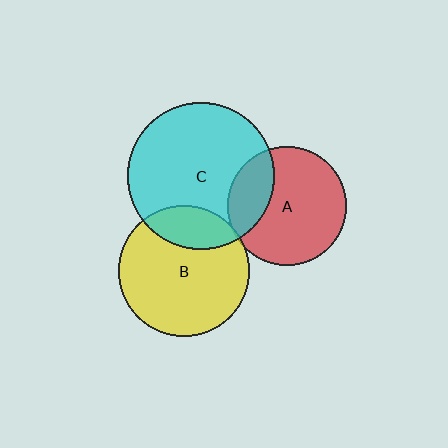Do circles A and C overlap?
Yes.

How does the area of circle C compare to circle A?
Approximately 1.5 times.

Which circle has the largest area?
Circle C (cyan).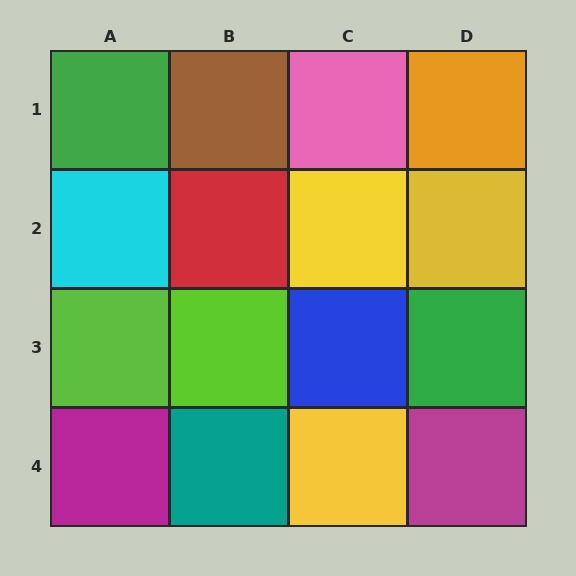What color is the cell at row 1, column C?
Pink.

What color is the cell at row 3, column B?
Lime.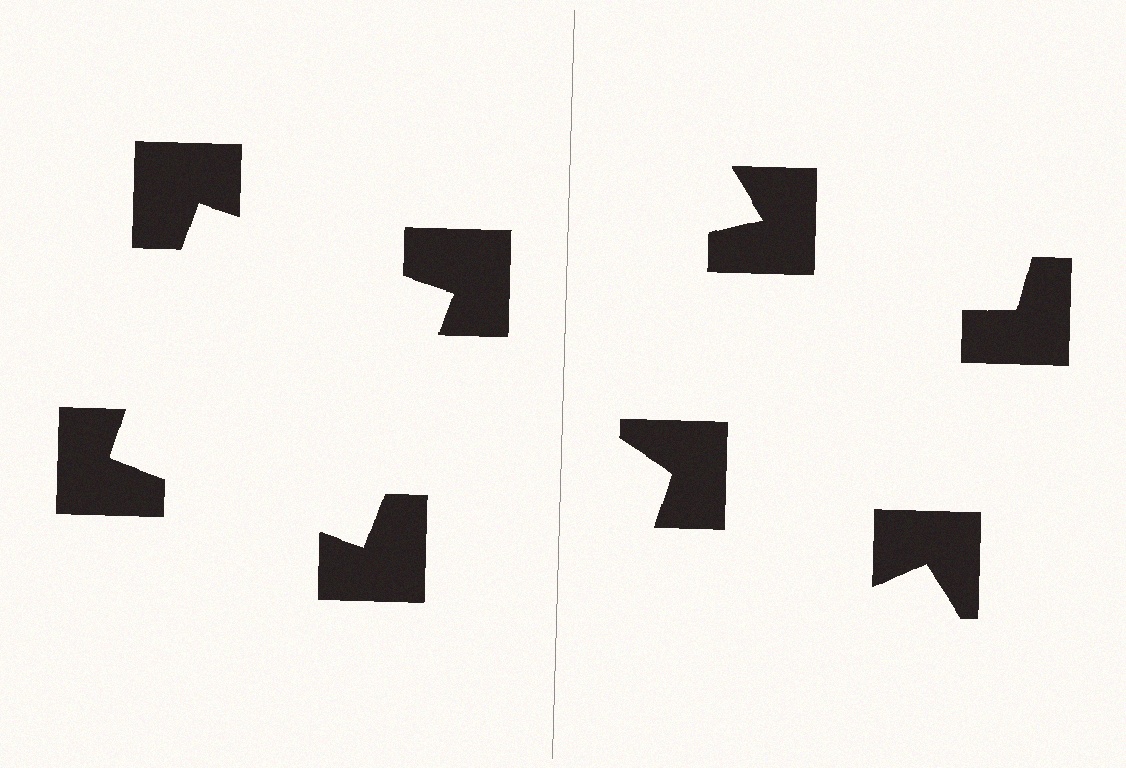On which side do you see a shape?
An illusory square appears on the left side. On the right side the wedge cuts are rotated, so no coherent shape forms.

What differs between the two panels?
The notched squares are positioned identically on both sides; only the wedge orientations differ. On the left they align to a square; on the right they are misaligned.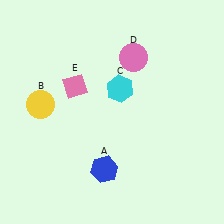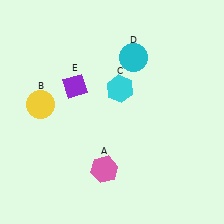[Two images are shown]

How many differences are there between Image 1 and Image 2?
There are 3 differences between the two images.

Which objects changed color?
A changed from blue to pink. D changed from pink to cyan. E changed from pink to purple.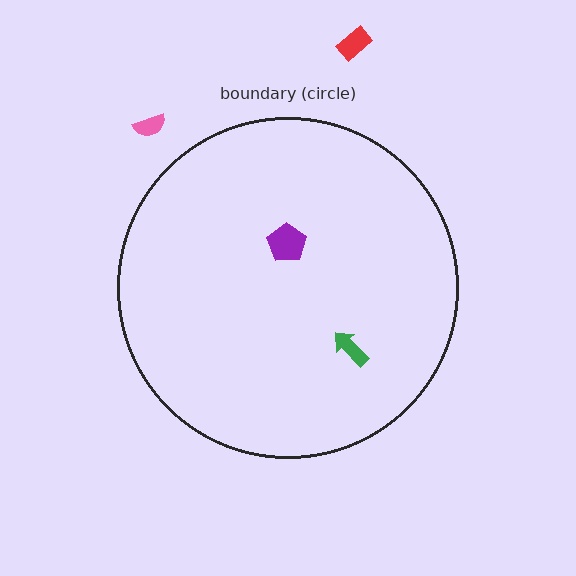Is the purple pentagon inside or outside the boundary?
Inside.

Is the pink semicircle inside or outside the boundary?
Outside.